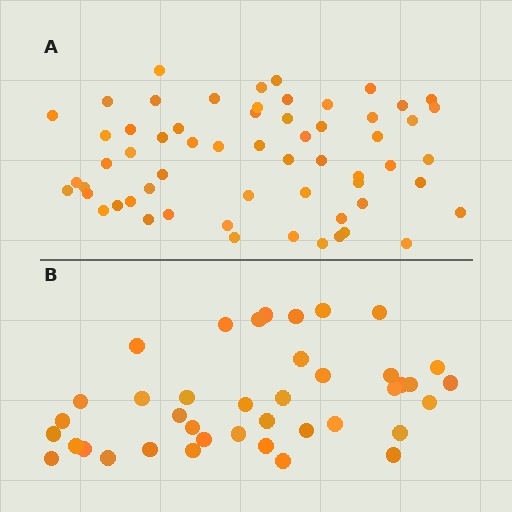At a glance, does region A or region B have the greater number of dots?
Region A (the top region) has more dots.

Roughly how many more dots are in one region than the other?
Region A has approximately 20 more dots than region B.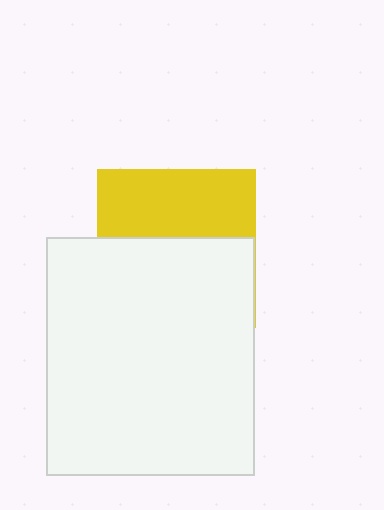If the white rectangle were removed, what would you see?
You would see the complete yellow square.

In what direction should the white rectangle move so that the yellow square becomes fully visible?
The white rectangle should move down. That is the shortest direction to clear the overlap and leave the yellow square fully visible.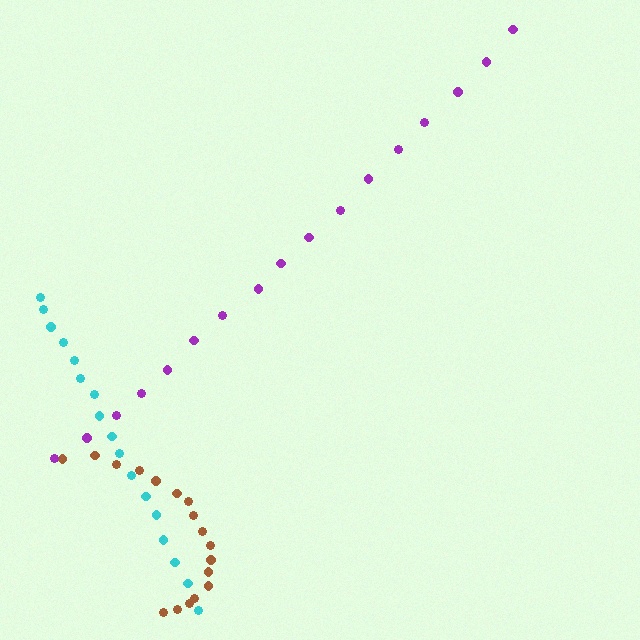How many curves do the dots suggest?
There are 3 distinct paths.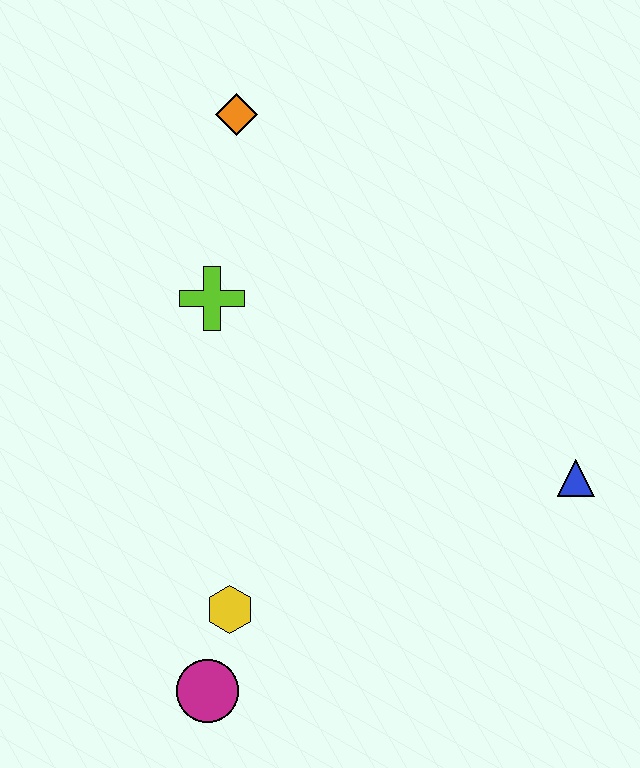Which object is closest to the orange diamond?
The lime cross is closest to the orange diamond.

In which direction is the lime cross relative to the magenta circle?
The lime cross is above the magenta circle.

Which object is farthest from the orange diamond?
The magenta circle is farthest from the orange diamond.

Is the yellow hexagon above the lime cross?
No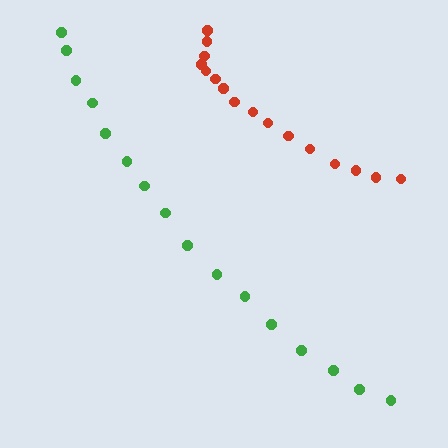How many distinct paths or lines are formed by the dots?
There are 2 distinct paths.